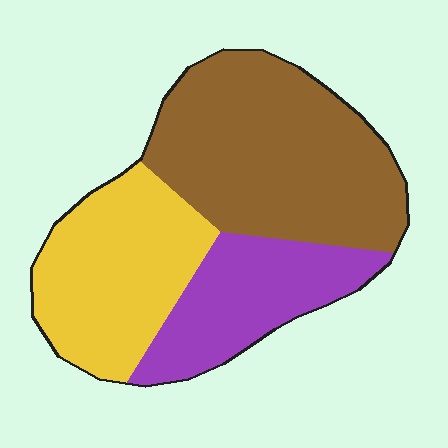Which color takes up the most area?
Brown, at roughly 45%.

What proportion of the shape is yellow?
Yellow covers about 30% of the shape.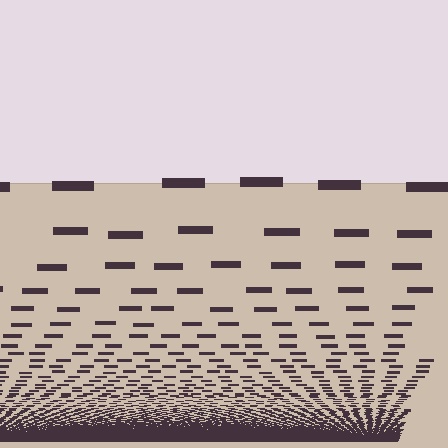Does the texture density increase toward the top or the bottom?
Density increases toward the bottom.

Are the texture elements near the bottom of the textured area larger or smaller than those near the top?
Smaller. The gradient is inverted — elements near the bottom are smaller and denser.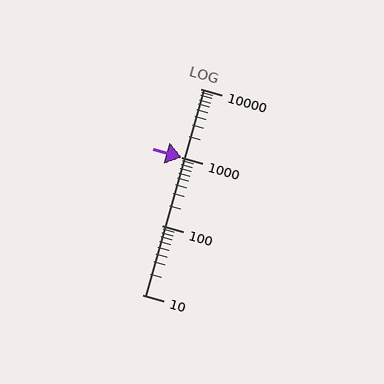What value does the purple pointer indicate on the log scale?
The pointer indicates approximately 1000.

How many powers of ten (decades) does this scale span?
The scale spans 3 decades, from 10 to 10000.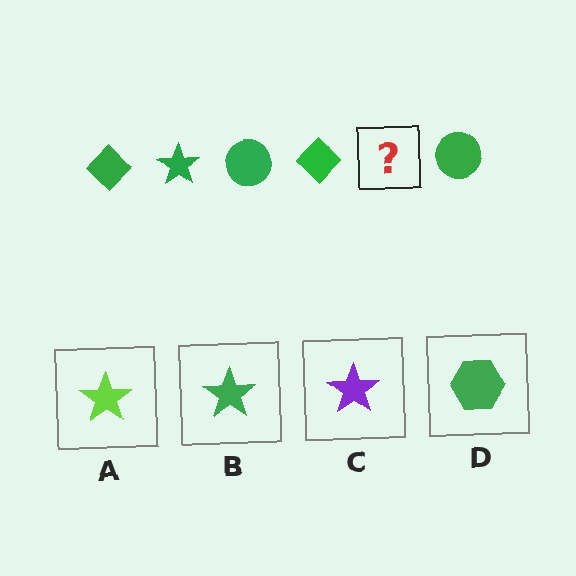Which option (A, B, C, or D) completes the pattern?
B.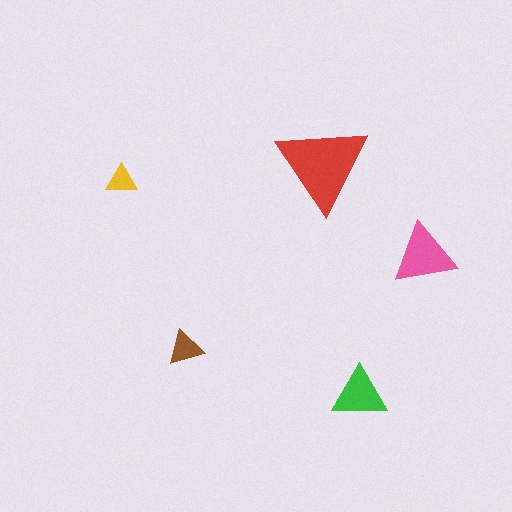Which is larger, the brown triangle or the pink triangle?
The pink one.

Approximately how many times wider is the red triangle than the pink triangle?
About 1.5 times wider.